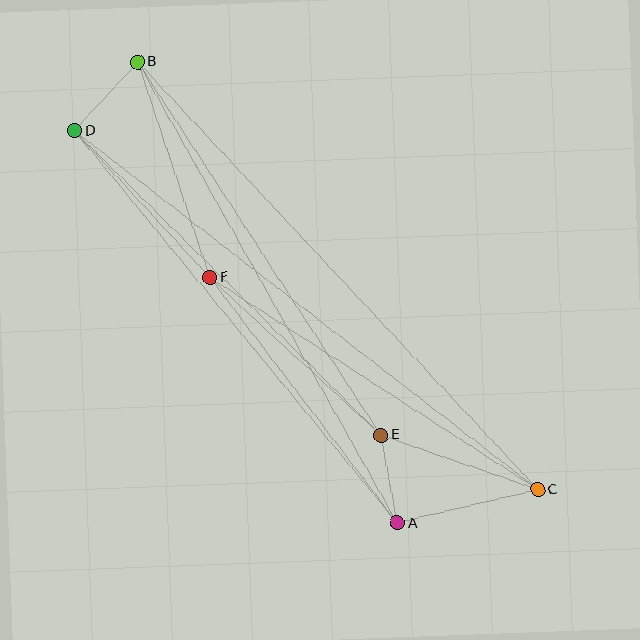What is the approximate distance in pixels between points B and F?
The distance between B and F is approximately 227 pixels.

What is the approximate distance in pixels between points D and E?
The distance between D and E is approximately 432 pixels.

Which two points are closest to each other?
Points A and E are closest to each other.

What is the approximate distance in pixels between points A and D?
The distance between A and D is approximately 508 pixels.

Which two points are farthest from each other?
Points C and D are farthest from each other.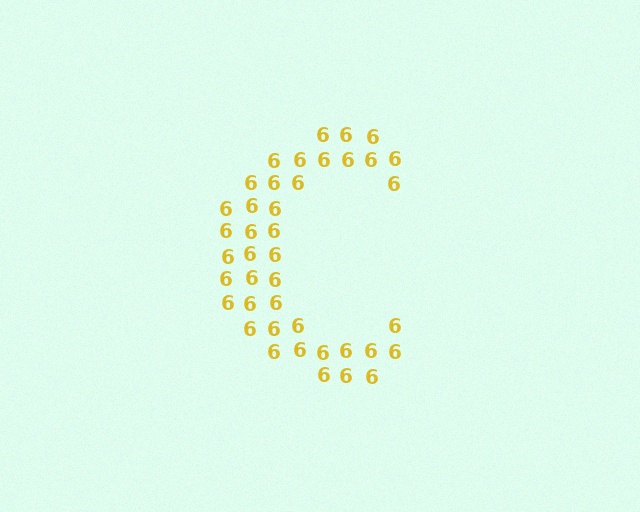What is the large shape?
The large shape is the letter C.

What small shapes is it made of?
It is made of small digit 6's.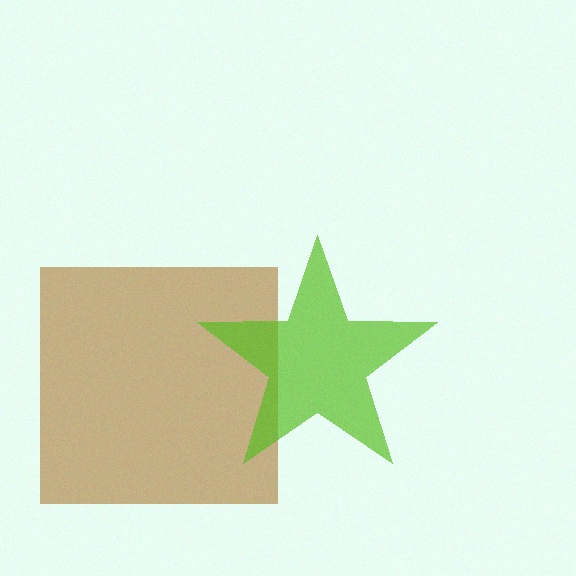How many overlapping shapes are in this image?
There are 2 overlapping shapes in the image.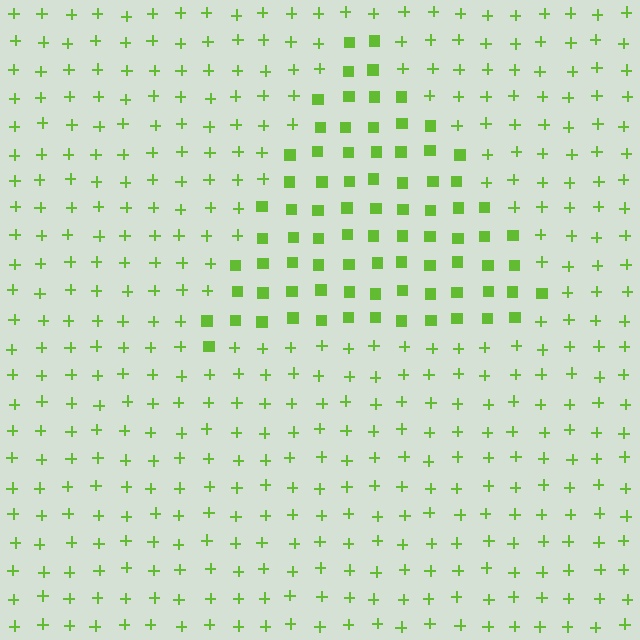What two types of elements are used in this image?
The image uses squares inside the triangle region and plus signs outside it.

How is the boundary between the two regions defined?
The boundary is defined by a change in element shape: squares inside vs. plus signs outside. All elements share the same color and spacing.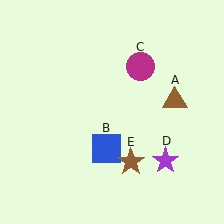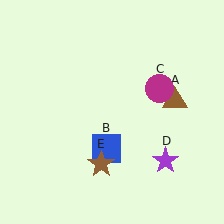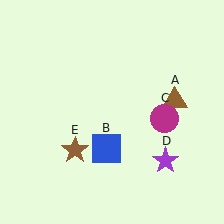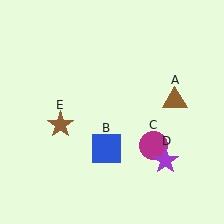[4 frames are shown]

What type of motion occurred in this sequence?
The magenta circle (object C), brown star (object E) rotated clockwise around the center of the scene.